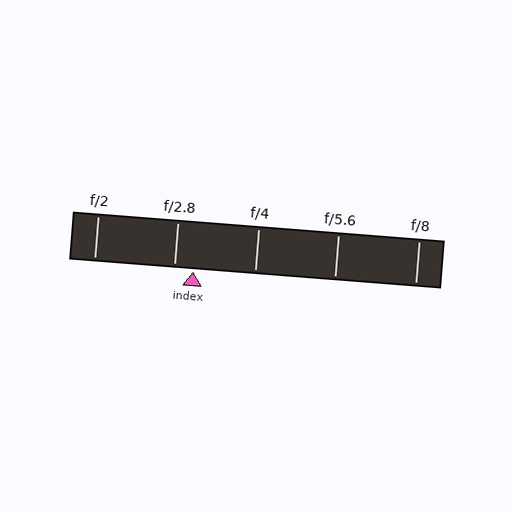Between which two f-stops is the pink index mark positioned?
The index mark is between f/2.8 and f/4.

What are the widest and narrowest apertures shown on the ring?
The widest aperture shown is f/2 and the narrowest is f/8.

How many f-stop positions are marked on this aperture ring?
There are 5 f-stop positions marked.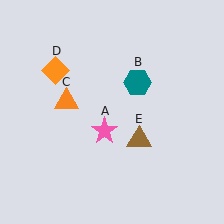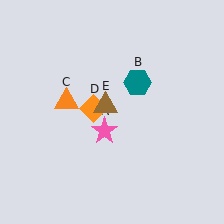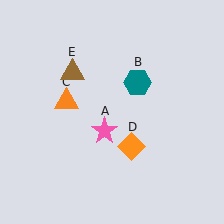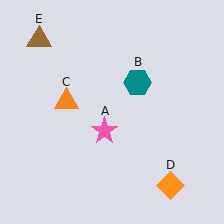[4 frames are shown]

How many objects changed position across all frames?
2 objects changed position: orange diamond (object D), brown triangle (object E).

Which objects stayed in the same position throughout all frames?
Pink star (object A) and teal hexagon (object B) and orange triangle (object C) remained stationary.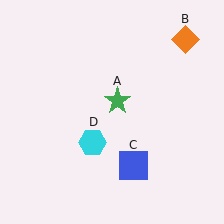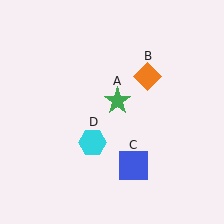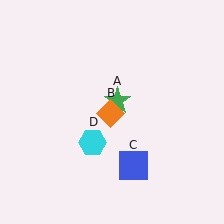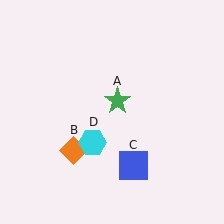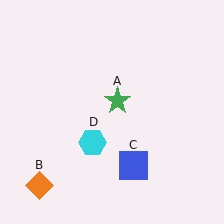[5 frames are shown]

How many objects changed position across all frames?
1 object changed position: orange diamond (object B).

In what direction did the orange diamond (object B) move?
The orange diamond (object B) moved down and to the left.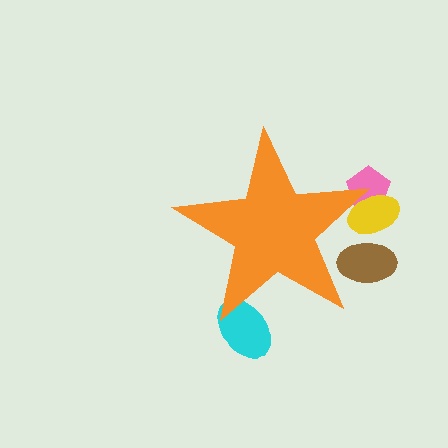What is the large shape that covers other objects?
An orange star.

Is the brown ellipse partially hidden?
Yes, the brown ellipse is partially hidden behind the orange star.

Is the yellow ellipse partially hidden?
Yes, the yellow ellipse is partially hidden behind the orange star.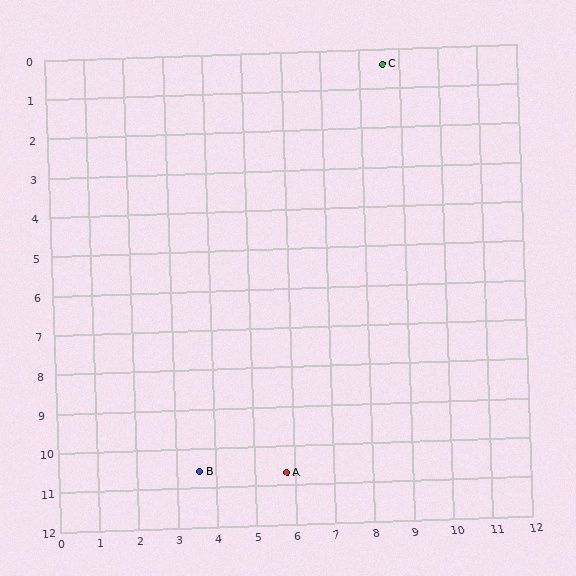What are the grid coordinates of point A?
Point A is at approximately (5.8, 10.7).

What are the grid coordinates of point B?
Point B is at approximately (3.6, 10.6).